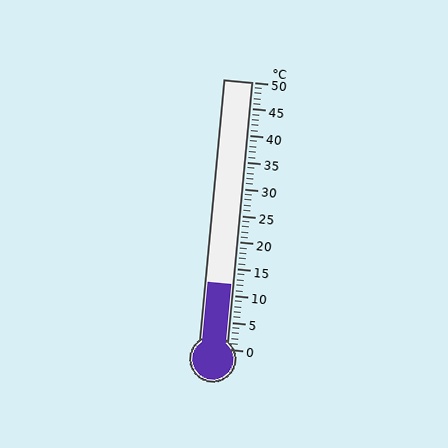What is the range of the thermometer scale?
The thermometer scale ranges from 0°C to 50°C.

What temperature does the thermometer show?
The thermometer shows approximately 12°C.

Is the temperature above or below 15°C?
The temperature is below 15°C.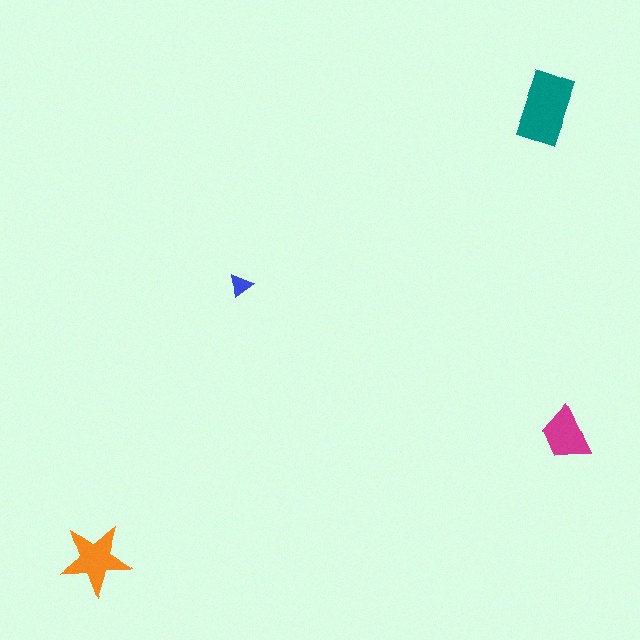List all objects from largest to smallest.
The teal rectangle, the orange star, the magenta trapezoid, the blue triangle.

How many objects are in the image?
There are 4 objects in the image.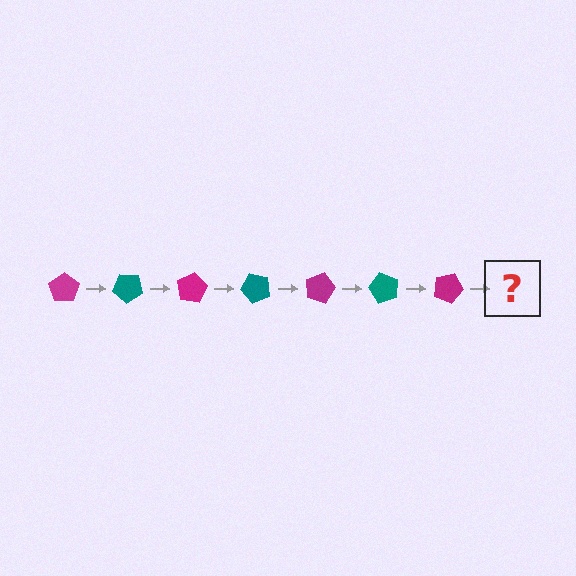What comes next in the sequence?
The next element should be a teal pentagon, rotated 280 degrees from the start.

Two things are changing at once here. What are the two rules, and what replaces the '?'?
The two rules are that it rotates 40 degrees each step and the color cycles through magenta and teal. The '?' should be a teal pentagon, rotated 280 degrees from the start.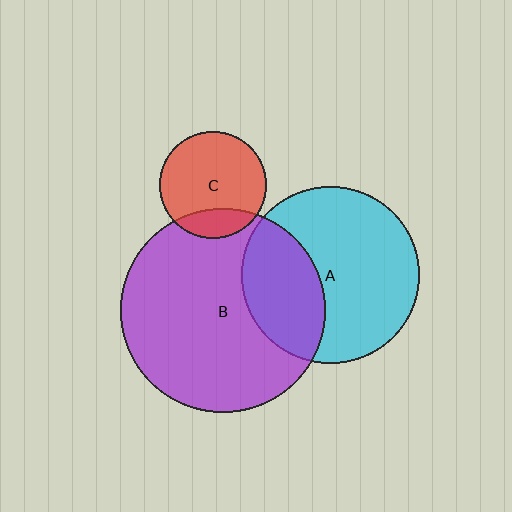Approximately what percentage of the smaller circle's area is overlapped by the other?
Approximately 20%.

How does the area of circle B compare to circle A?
Approximately 1.3 times.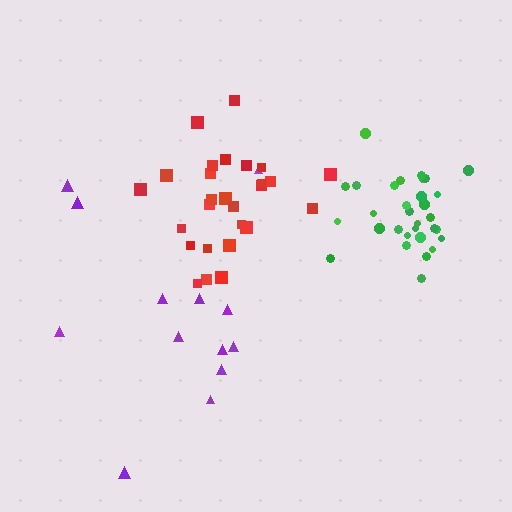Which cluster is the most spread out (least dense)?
Purple.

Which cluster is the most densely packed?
Green.